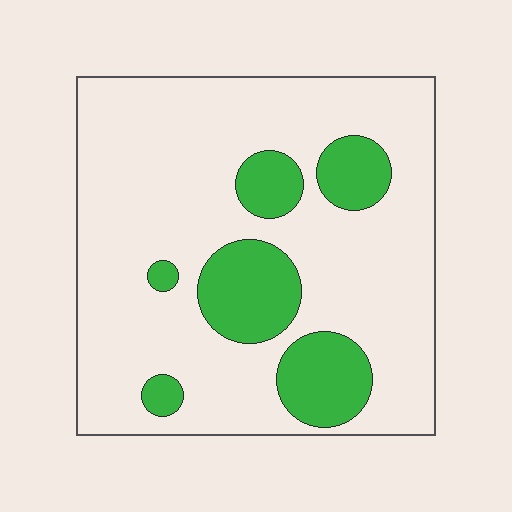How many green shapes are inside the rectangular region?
6.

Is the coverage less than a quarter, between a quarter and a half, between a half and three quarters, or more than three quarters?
Less than a quarter.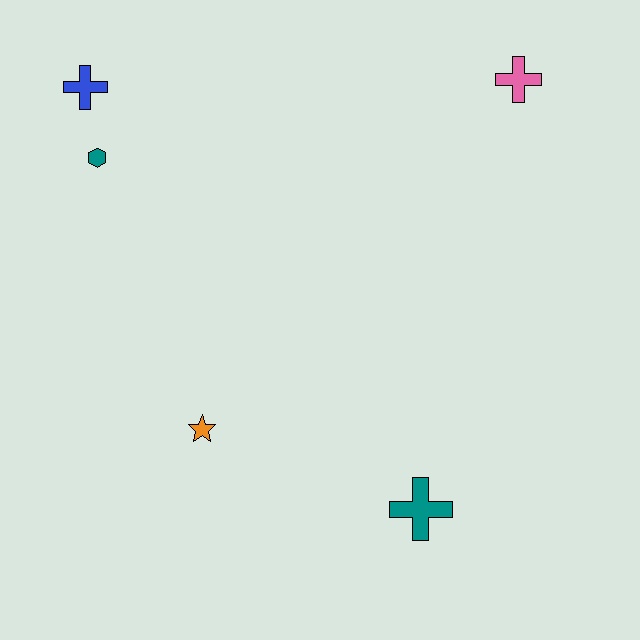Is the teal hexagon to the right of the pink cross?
No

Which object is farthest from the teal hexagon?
The teal cross is farthest from the teal hexagon.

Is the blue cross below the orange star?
No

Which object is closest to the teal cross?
The orange star is closest to the teal cross.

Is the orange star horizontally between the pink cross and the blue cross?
Yes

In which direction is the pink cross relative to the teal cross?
The pink cross is above the teal cross.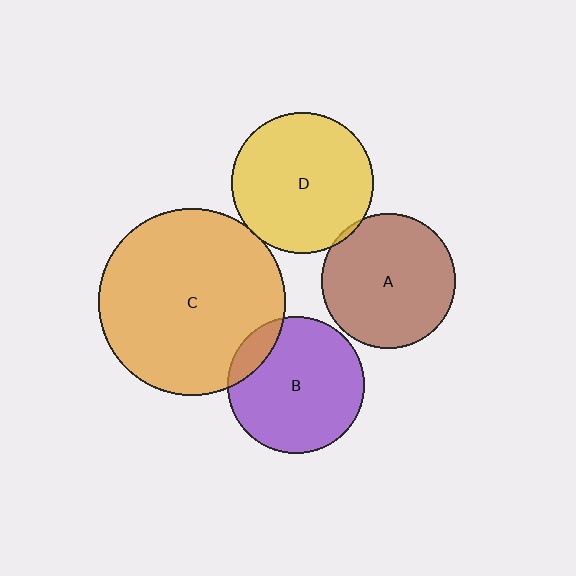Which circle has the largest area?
Circle C (orange).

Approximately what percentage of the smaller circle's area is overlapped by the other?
Approximately 5%.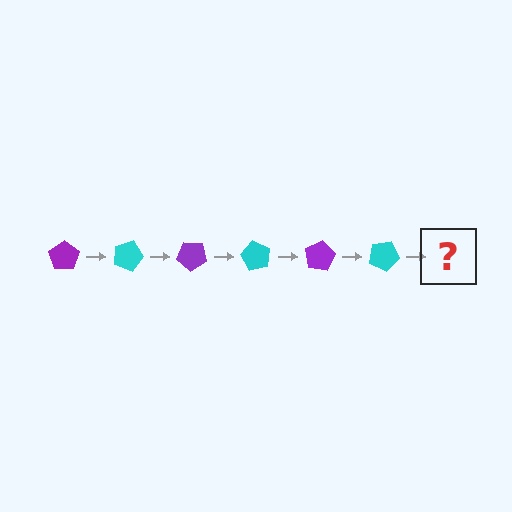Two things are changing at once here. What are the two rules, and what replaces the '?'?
The two rules are that it rotates 20 degrees each step and the color cycles through purple and cyan. The '?' should be a purple pentagon, rotated 120 degrees from the start.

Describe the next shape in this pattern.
It should be a purple pentagon, rotated 120 degrees from the start.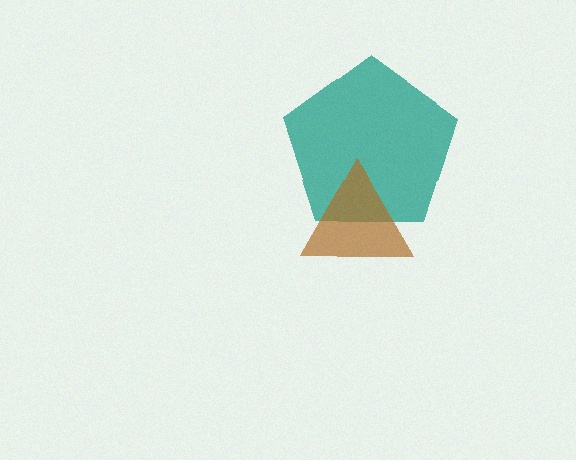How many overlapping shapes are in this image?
There are 2 overlapping shapes in the image.